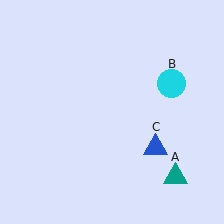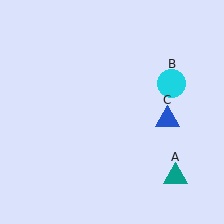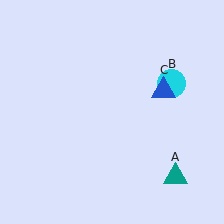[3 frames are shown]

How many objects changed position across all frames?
1 object changed position: blue triangle (object C).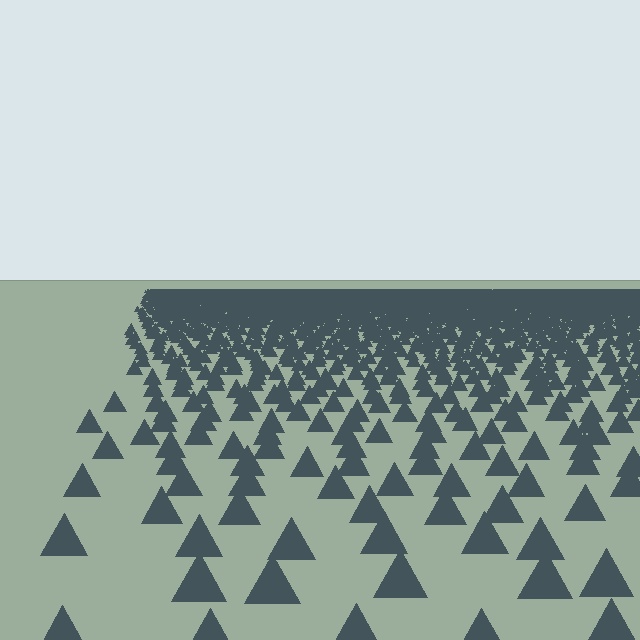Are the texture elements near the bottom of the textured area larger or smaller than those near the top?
Larger. Near the bottom, elements are closer to the viewer and appear at a bigger on-screen size.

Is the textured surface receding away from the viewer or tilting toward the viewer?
The surface is receding away from the viewer. Texture elements get smaller and denser toward the top.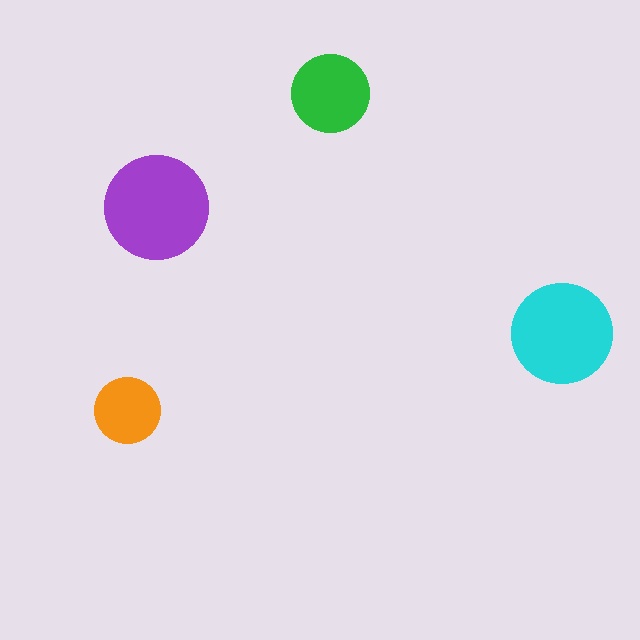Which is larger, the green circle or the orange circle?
The green one.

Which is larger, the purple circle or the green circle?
The purple one.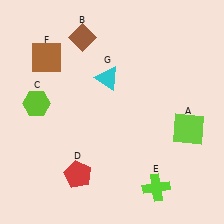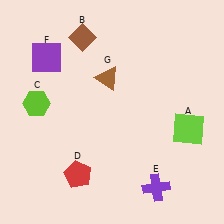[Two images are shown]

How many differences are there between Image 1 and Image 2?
There are 3 differences between the two images.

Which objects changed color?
E changed from lime to purple. F changed from brown to purple. G changed from cyan to brown.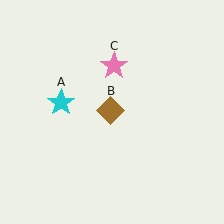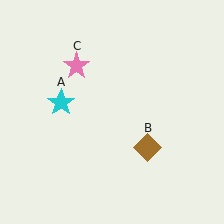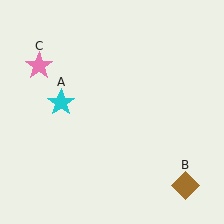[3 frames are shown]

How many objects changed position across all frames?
2 objects changed position: brown diamond (object B), pink star (object C).